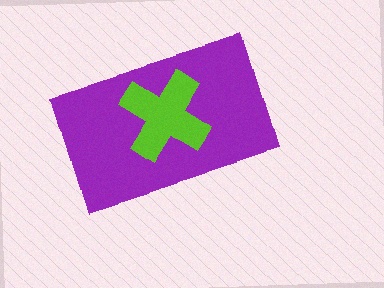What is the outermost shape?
The purple rectangle.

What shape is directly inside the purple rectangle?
The lime cross.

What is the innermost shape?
The lime cross.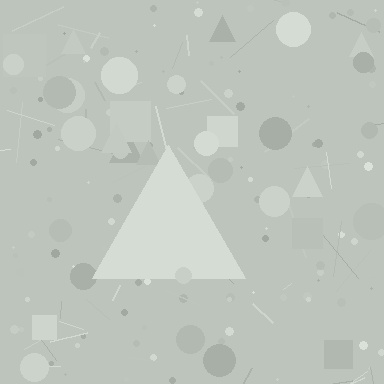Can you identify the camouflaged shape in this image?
The camouflaged shape is a triangle.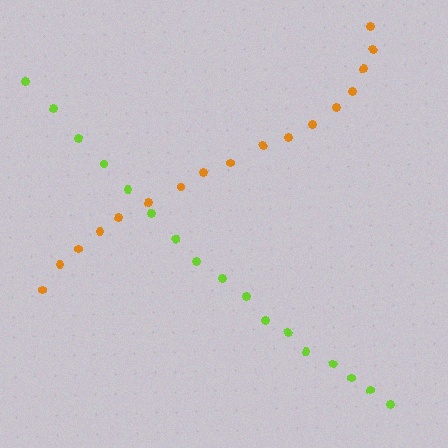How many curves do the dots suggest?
There are 2 distinct paths.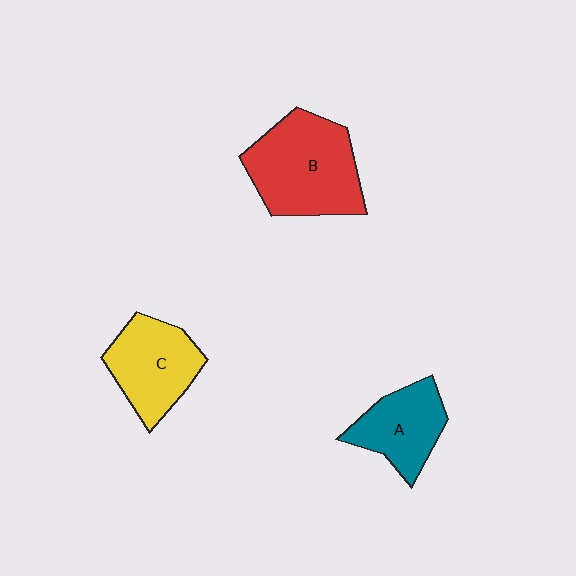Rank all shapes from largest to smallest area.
From largest to smallest: B (red), C (yellow), A (teal).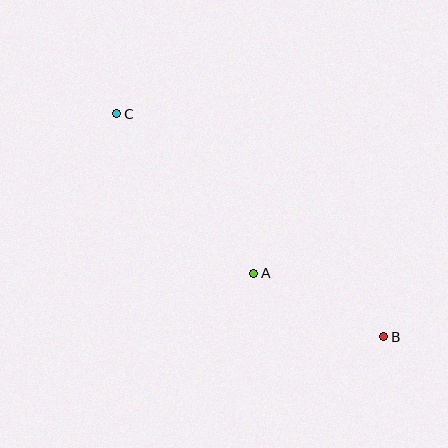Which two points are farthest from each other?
Points B and C are farthest from each other.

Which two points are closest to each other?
Points A and B are closest to each other.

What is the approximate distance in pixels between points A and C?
The distance between A and C is approximately 210 pixels.